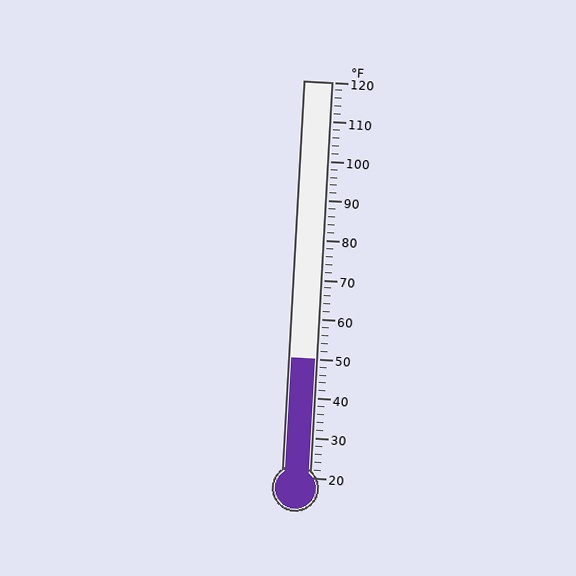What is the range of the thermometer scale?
The thermometer scale ranges from 20°F to 120°F.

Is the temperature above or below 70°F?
The temperature is below 70°F.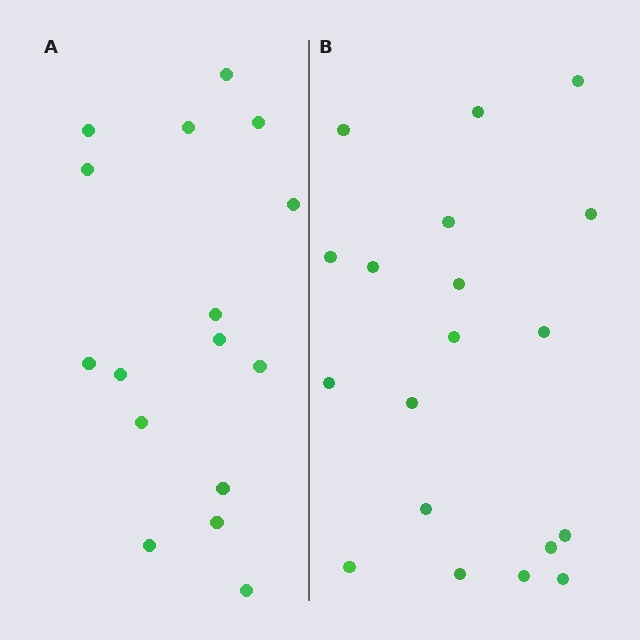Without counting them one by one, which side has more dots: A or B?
Region B (the right region) has more dots.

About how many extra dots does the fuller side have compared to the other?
Region B has just a few more — roughly 2 or 3 more dots than region A.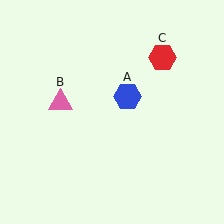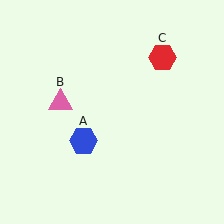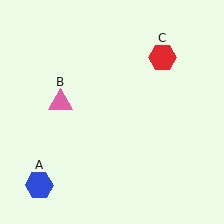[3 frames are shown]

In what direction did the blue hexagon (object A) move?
The blue hexagon (object A) moved down and to the left.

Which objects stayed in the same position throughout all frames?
Pink triangle (object B) and red hexagon (object C) remained stationary.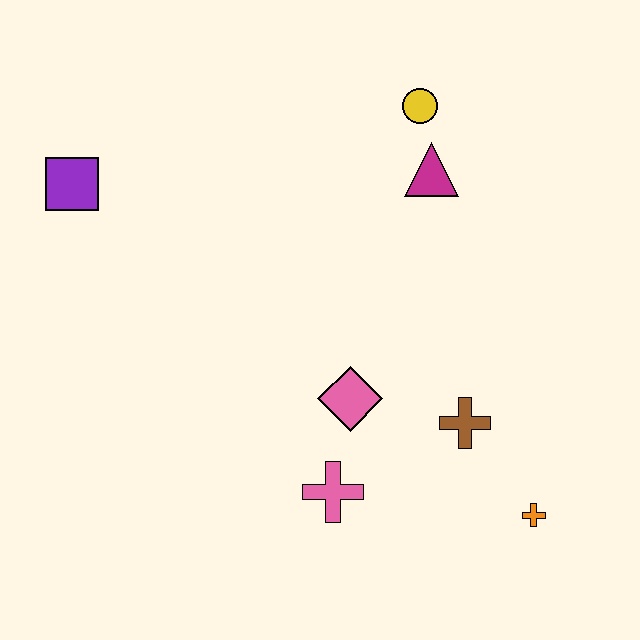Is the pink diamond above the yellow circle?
No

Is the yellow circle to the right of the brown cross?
No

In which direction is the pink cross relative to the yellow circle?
The pink cross is below the yellow circle.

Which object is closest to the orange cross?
The brown cross is closest to the orange cross.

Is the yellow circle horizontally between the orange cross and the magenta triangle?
No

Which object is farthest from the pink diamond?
The purple square is farthest from the pink diamond.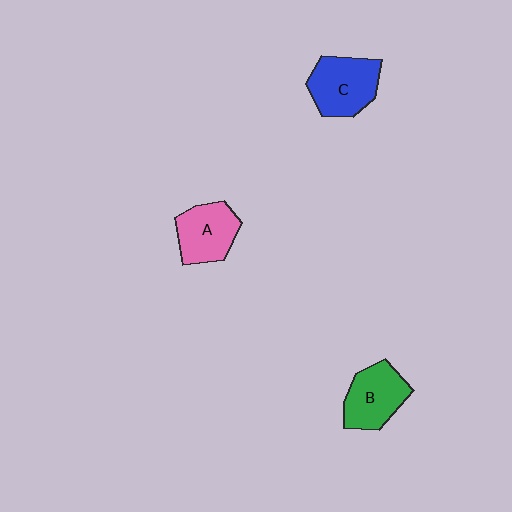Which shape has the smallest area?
Shape A (pink).